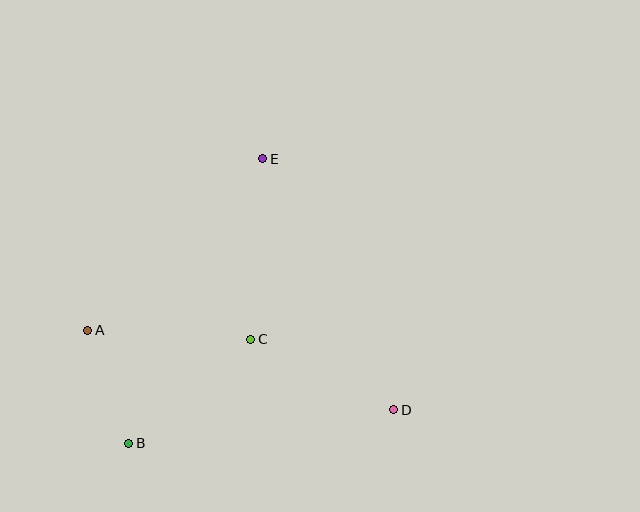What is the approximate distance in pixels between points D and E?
The distance between D and E is approximately 283 pixels.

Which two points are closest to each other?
Points A and B are closest to each other.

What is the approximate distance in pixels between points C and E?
The distance between C and E is approximately 181 pixels.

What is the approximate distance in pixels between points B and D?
The distance between B and D is approximately 267 pixels.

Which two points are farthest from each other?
Points A and D are farthest from each other.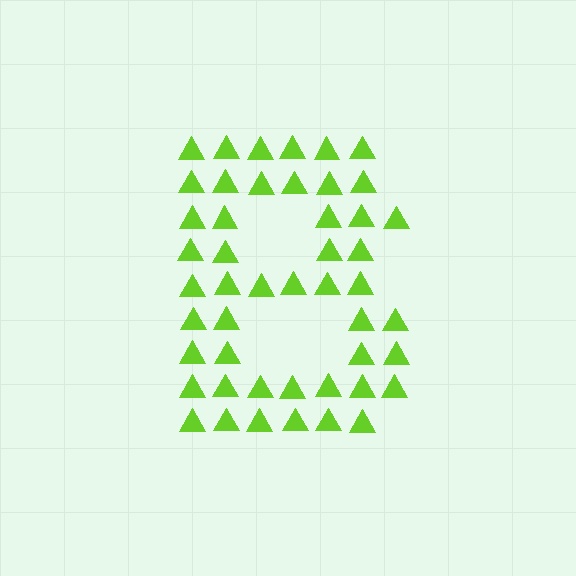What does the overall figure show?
The overall figure shows the letter B.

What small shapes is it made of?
It is made of small triangles.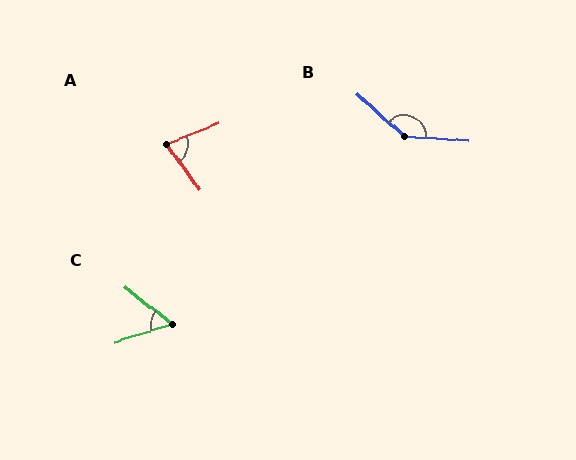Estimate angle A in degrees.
Approximately 76 degrees.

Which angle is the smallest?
C, at approximately 56 degrees.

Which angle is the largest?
B, at approximately 142 degrees.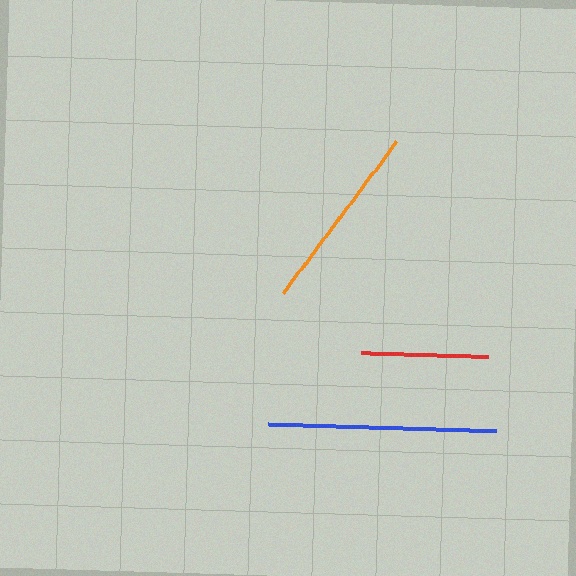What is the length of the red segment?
The red segment is approximately 126 pixels long.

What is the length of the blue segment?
The blue segment is approximately 228 pixels long.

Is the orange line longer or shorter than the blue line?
The blue line is longer than the orange line.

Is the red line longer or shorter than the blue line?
The blue line is longer than the red line.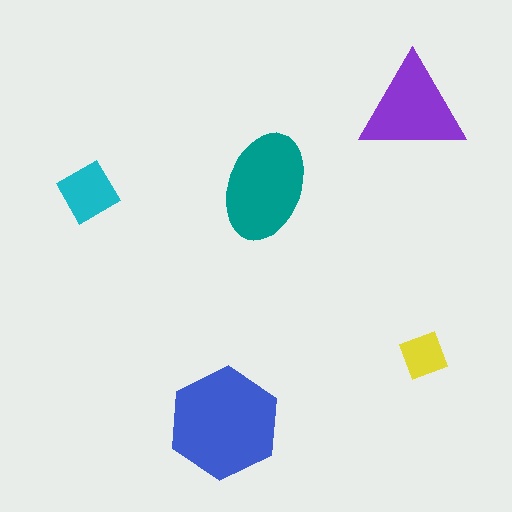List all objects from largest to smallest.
The blue hexagon, the teal ellipse, the purple triangle, the cyan diamond, the yellow square.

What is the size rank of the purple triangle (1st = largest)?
3rd.